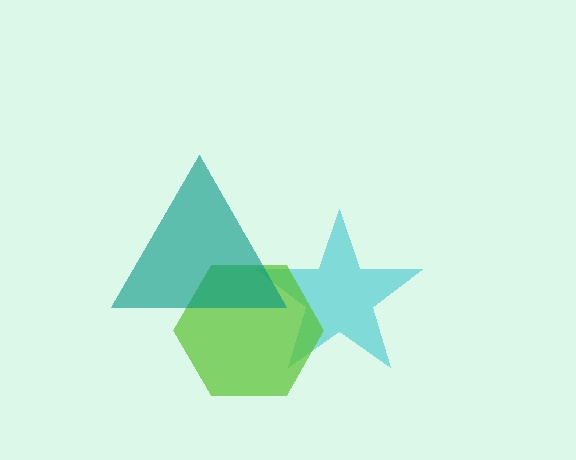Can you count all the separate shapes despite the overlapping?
Yes, there are 3 separate shapes.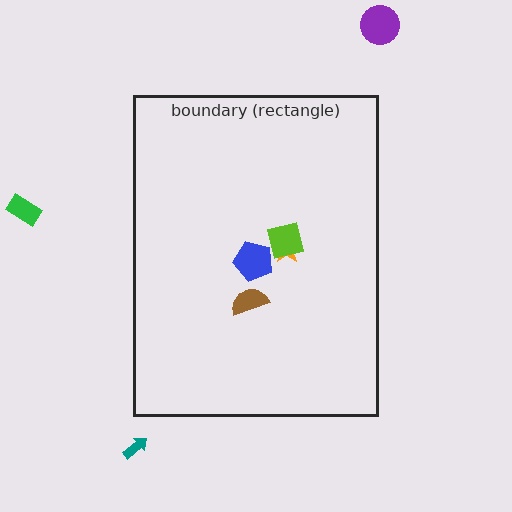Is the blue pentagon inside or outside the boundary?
Inside.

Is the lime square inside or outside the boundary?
Inside.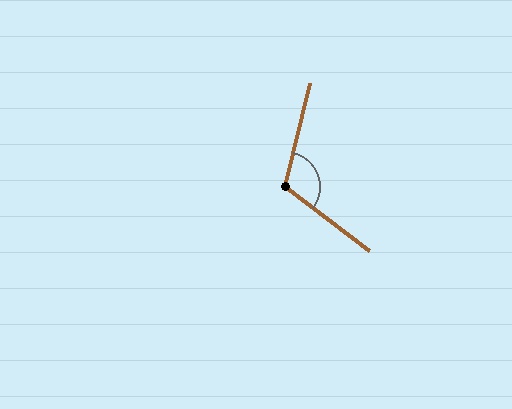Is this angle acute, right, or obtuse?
It is obtuse.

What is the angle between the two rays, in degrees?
Approximately 113 degrees.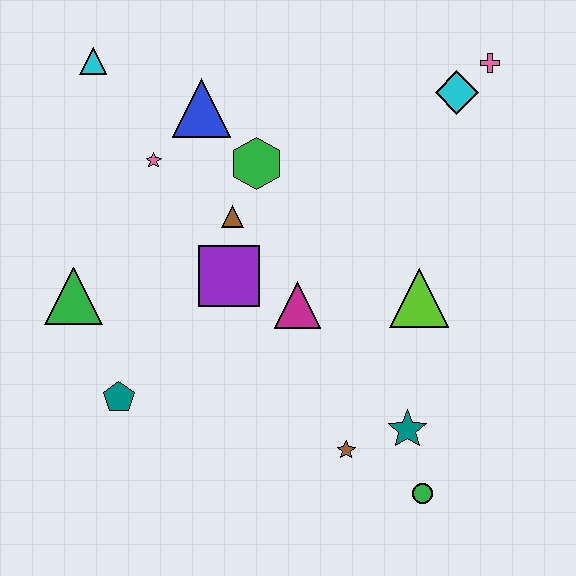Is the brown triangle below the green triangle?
No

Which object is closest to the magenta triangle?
The purple square is closest to the magenta triangle.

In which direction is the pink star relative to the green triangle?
The pink star is above the green triangle.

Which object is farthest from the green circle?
The cyan triangle is farthest from the green circle.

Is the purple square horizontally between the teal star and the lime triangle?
No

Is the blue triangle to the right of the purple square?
No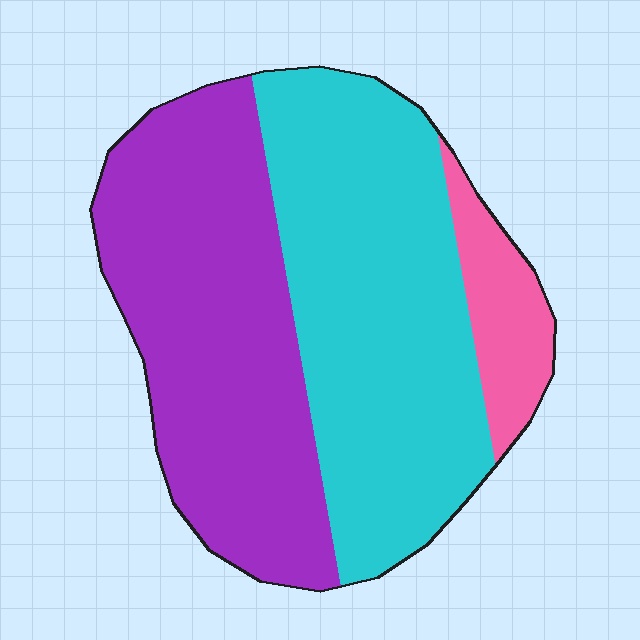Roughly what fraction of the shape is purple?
Purple covers roughly 45% of the shape.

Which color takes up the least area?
Pink, at roughly 10%.